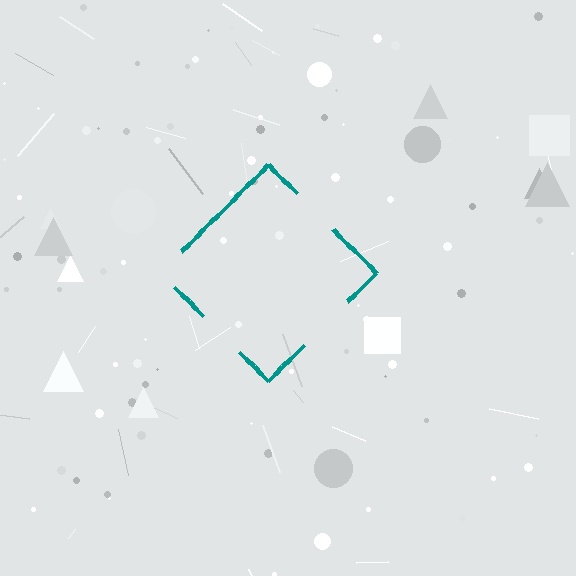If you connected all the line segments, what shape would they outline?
They would outline a diamond.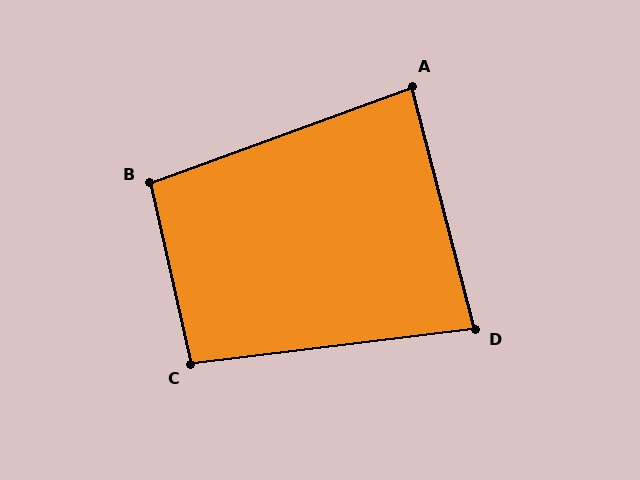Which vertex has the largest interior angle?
B, at approximately 98 degrees.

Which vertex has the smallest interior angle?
D, at approximately 82 degrees.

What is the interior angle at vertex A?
Approximately 84 degrees (acute).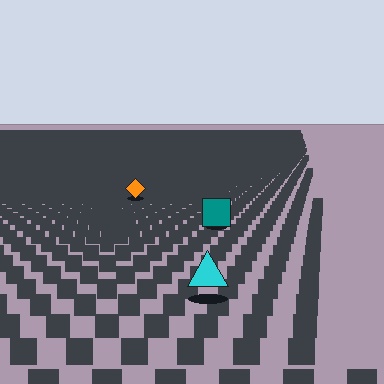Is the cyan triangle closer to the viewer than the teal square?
Yes. The cyan triangle is closer — you can tell from the texture gradient: the ground texture is coarser near it.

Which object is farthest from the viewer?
The orange diamond is farthest from the viewer. It appears smaller and the ground texture around it is denser.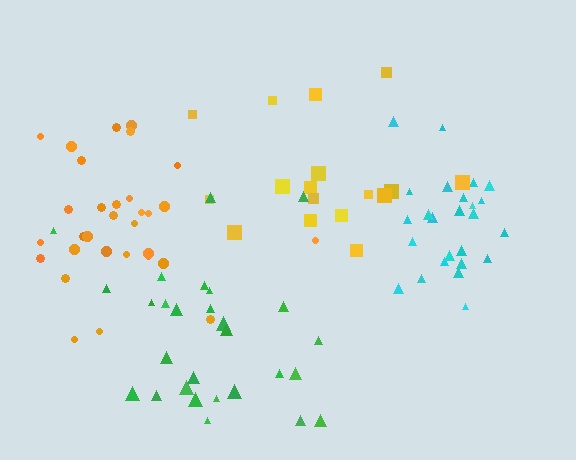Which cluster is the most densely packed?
Cyan.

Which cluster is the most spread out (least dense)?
Yellow.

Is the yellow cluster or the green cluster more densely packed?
Green.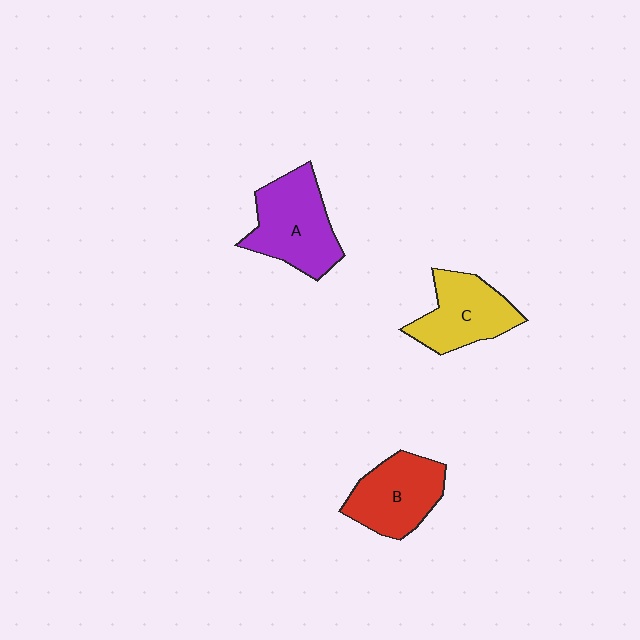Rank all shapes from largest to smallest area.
From largest to smallest: A (purple), B (red), C (yellow).